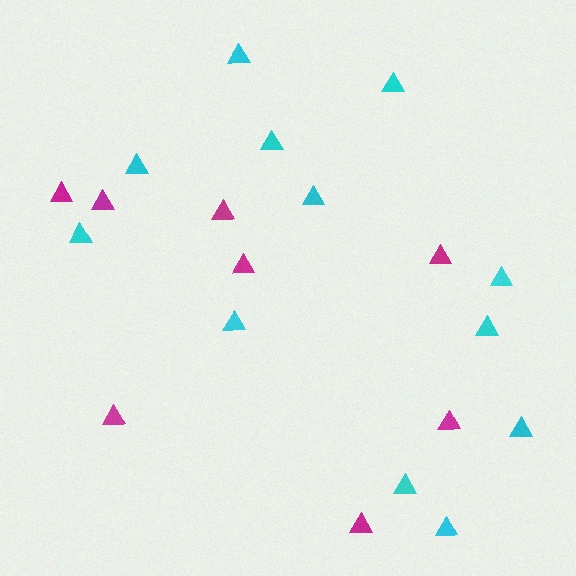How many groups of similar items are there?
There are 2 groups: one group of cyan triangles (12) and one group of magenta triangles (8).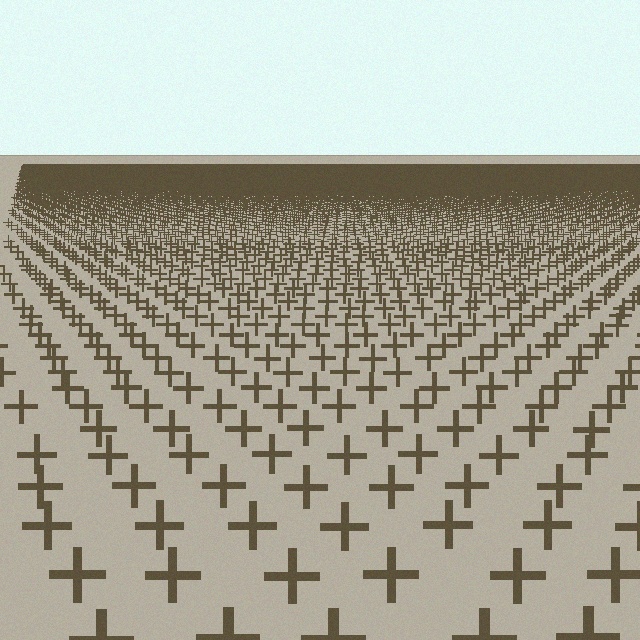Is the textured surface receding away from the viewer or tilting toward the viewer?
The surface is receding away from the viewer. Texture elements get smaller and denser toward the top.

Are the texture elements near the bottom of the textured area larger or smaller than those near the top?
Larger. Near the bottom, elements are closer to the viewer and appear at a bigger on-screen size.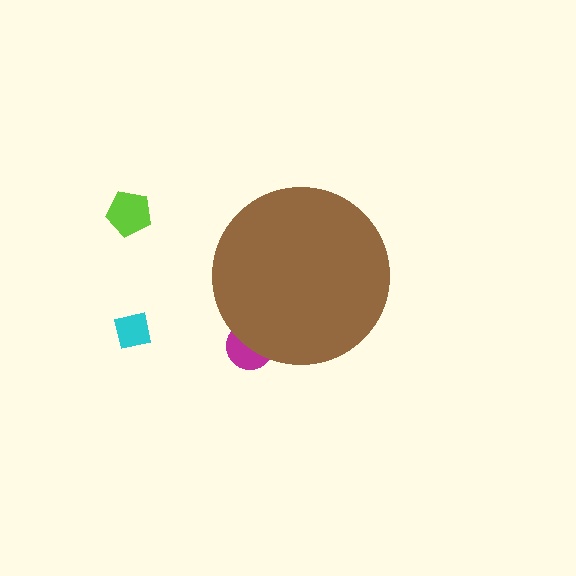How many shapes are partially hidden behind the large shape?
1 shape is partially hidden.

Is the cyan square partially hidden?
No, the cyan square is fully visible.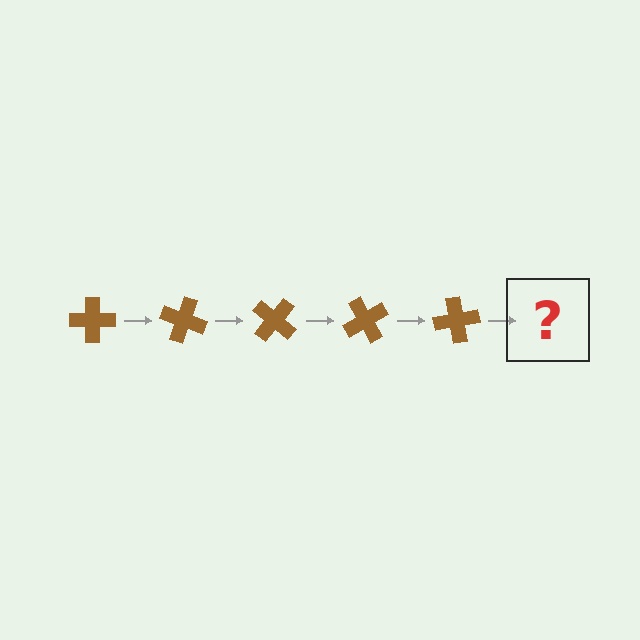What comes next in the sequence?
The next element should be a brown cross rotated 100 degrees.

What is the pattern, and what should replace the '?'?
The pattern is that the cross rotates 20 degrees each step. The '?' should be a brown cross rotated 100 degrees.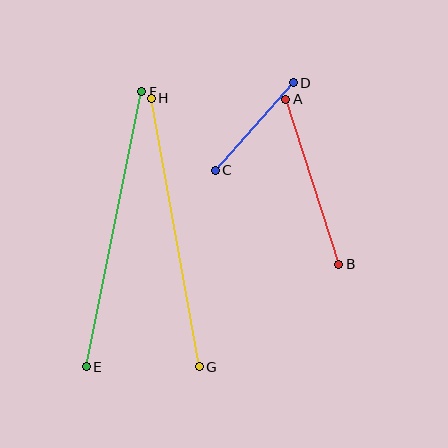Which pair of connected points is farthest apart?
Points E and F are farthest apart.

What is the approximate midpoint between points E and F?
The midpoint is at approximately (114, 229) pixels.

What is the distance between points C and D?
The distance is approximately 117 pixels.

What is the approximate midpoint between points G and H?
The midpoint is at approximately (175, 232) pixels.